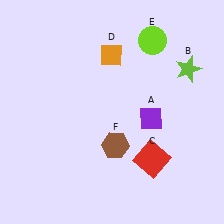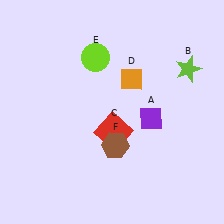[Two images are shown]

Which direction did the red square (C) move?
The red square (C) moved left.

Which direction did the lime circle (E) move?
The lime circle (E) moved left.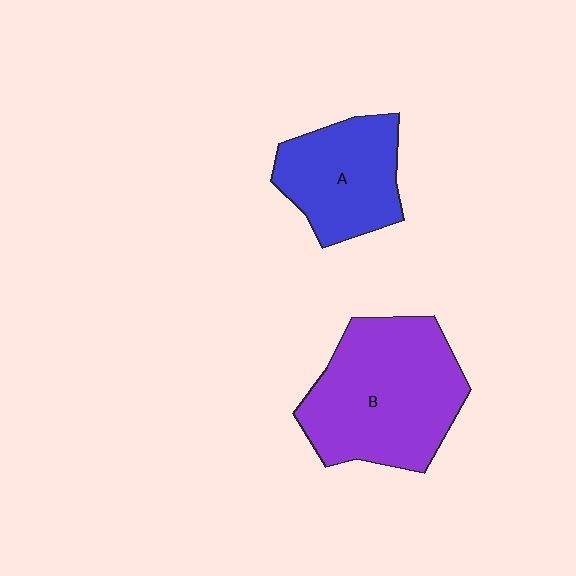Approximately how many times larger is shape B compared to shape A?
Approximately 1.6 times.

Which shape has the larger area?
Shape B (purple).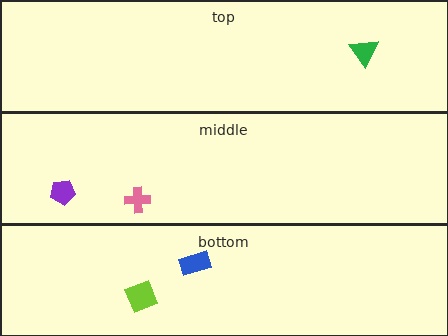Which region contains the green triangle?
The top region.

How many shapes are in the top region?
1.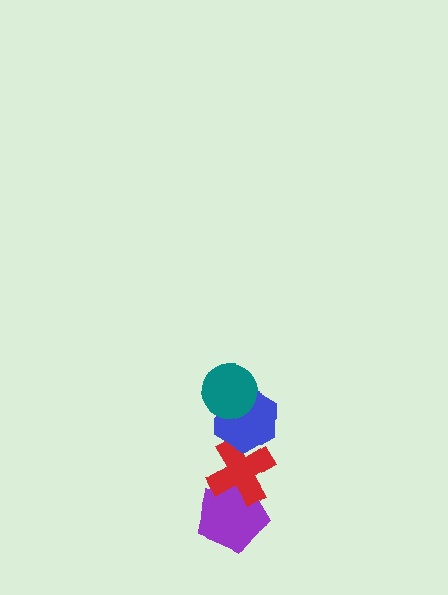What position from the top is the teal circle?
The teal circle is 1st from the top.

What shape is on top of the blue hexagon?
The teal circle is on top of the blue hexagon.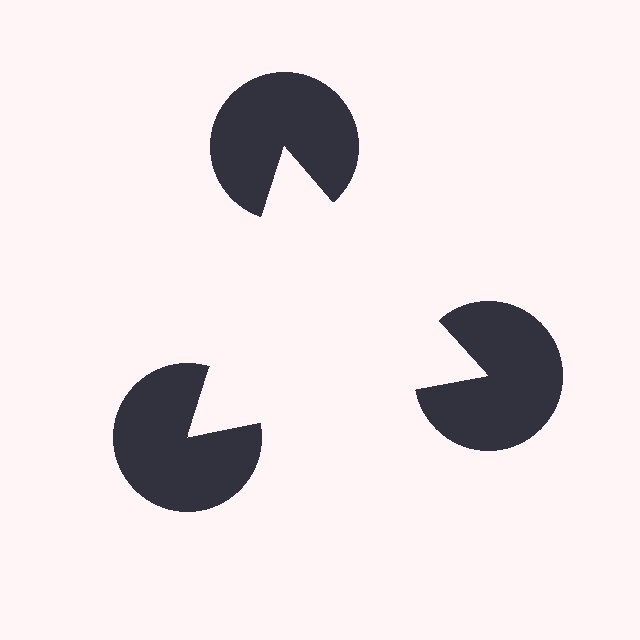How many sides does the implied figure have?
3 sides.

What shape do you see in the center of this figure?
An illusory triangle — its edges are inferred from the aligned wedge cuts in the pac-man discs, not physically drawn.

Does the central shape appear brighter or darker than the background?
It typically appears slightly brighter than the background, even though no actual brightness change is drawn.